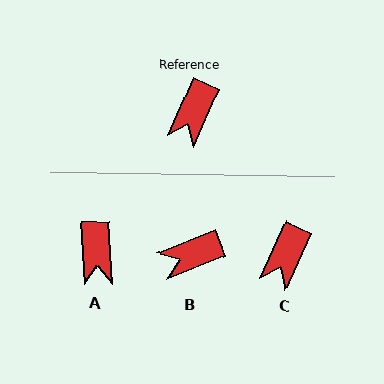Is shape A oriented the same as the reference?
No, it is off by about 27 degrees.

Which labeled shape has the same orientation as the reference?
C.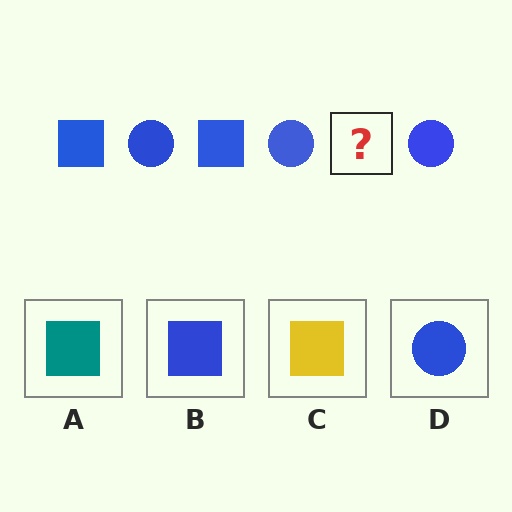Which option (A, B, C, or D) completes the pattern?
B.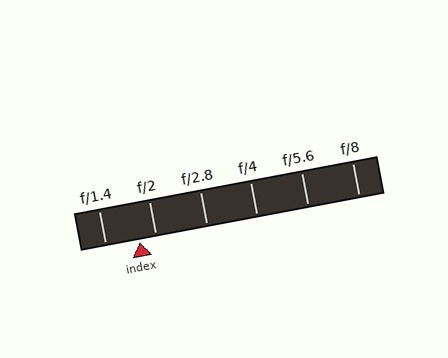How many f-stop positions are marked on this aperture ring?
There are 6 f-stop positions marked.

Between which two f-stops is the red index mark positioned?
The index mark is between f/1.4 and f/2.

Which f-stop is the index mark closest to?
The index mark is closest to f/2.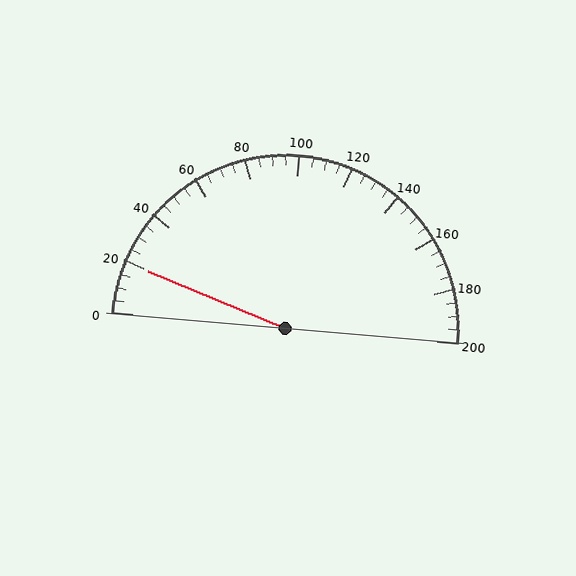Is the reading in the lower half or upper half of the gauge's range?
The reading is in the lower half of the range (0 to 200).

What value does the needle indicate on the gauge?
The needle indicates approximately 20.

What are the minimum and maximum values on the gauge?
The gauge ranges from 0 to 200.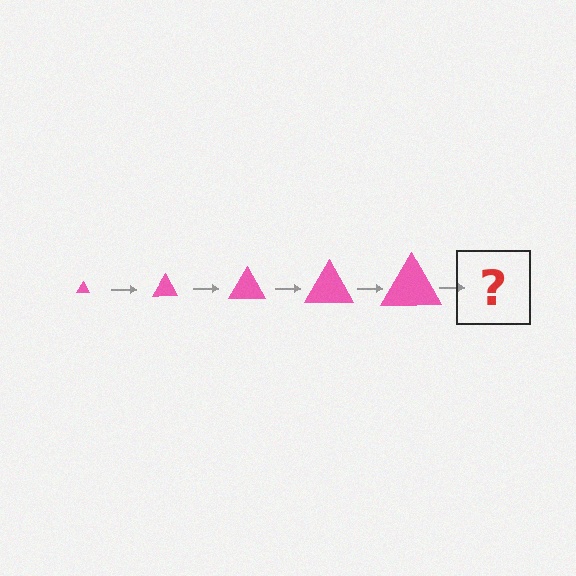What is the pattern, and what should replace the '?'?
The pattern is that the triangle gets progressively larger each step. The '?' should be a pink triangle, larger than the previous one.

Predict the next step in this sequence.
The next step is a pink triangle, larger than the previous one.